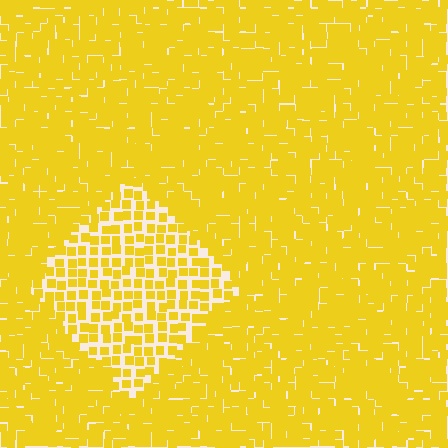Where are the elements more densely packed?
The elements are more densely packed outside the diamond boundary.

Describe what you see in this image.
The image contains small yellow elements arranged at two different densities. A diamond-shaped region is visible where the elements are less densely packed than the surrounding area.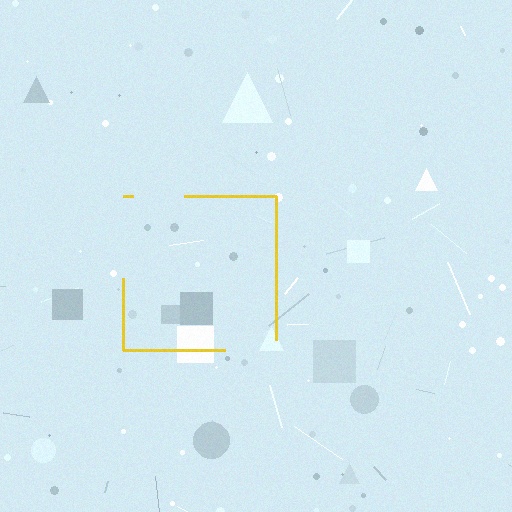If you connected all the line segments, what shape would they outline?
They would outline a square.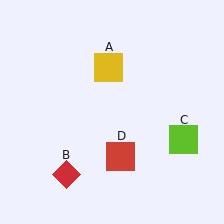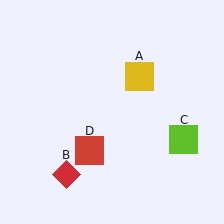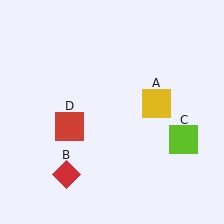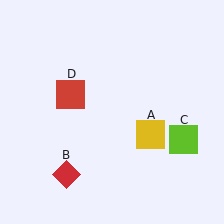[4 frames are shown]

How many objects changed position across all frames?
2 objects changed position: yellow square (object A), red square (object D).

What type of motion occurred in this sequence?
The yellow square (object A), red square (object D) rotated clockwise around the center of the scene.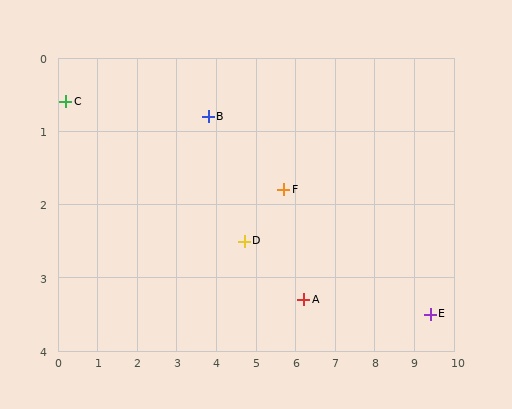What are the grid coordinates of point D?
Point D is at approximately (4.7, 2.5).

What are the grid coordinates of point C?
Point C is at approximately (0.2, 0.6).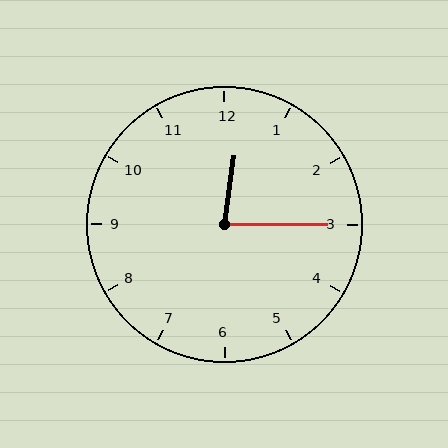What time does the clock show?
12:15.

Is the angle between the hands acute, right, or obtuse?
It is acute.